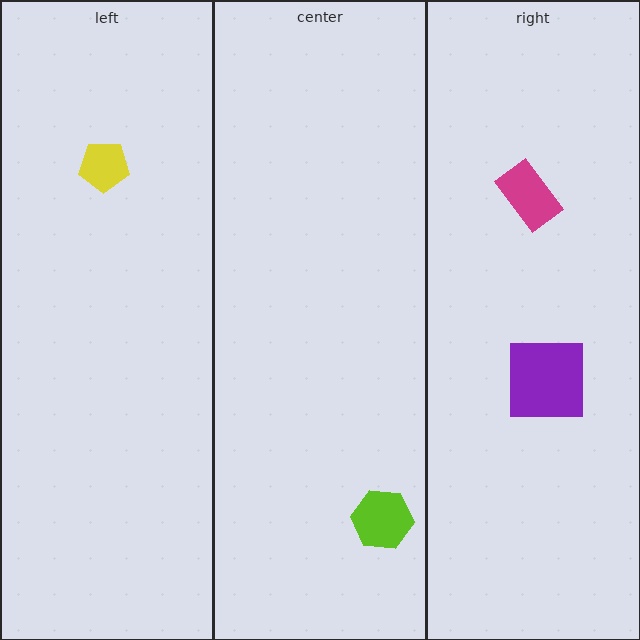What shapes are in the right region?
The magenta rectangle, the purple square.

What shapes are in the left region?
The yellow pentagon.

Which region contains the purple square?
The right region.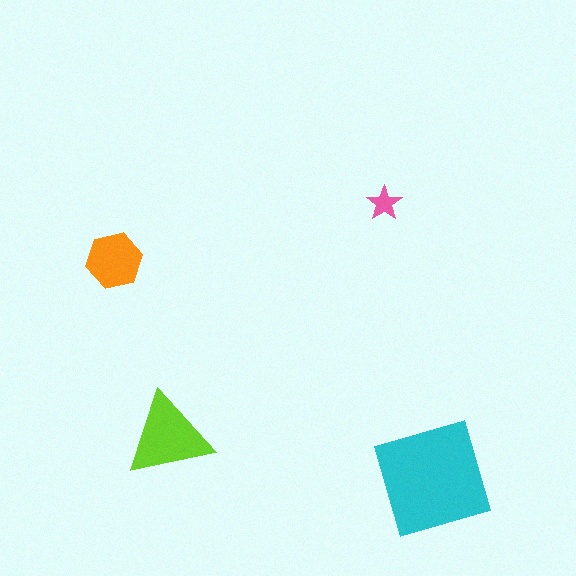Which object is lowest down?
The cyan square is bottommost.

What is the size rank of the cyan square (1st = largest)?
1st.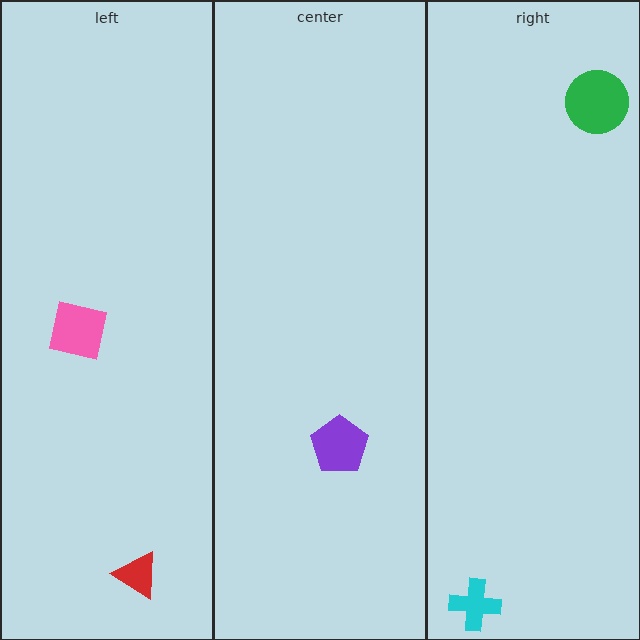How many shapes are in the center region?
1.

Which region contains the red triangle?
The left region.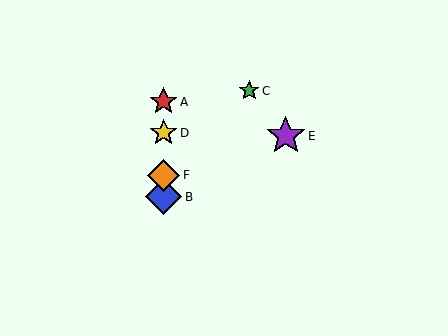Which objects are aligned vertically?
Objects A, B, D, F are aligned vertically.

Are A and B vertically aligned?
Yes, both are at x≈164.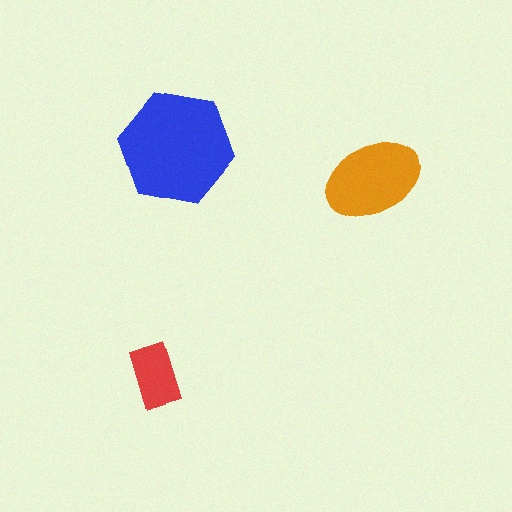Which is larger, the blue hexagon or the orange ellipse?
The blue hexagon.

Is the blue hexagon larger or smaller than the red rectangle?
Larger.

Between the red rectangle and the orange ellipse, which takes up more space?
The orange ellipse.